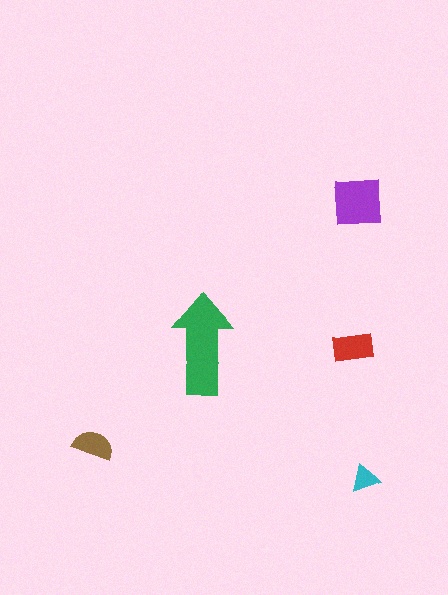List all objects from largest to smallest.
The green arrow, the purple square, the red rectangle, the brown semicircle, the cyan triangle.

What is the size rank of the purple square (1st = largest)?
2nd.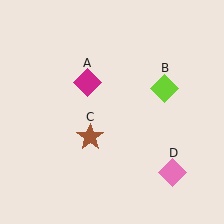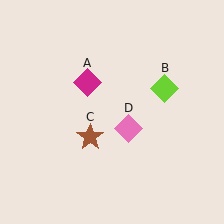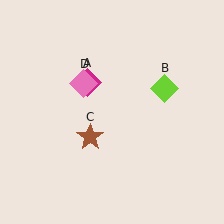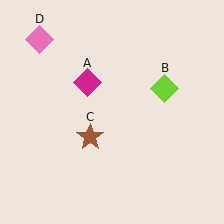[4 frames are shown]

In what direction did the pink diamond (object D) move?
The pink diamond (object D) moved up and to the left.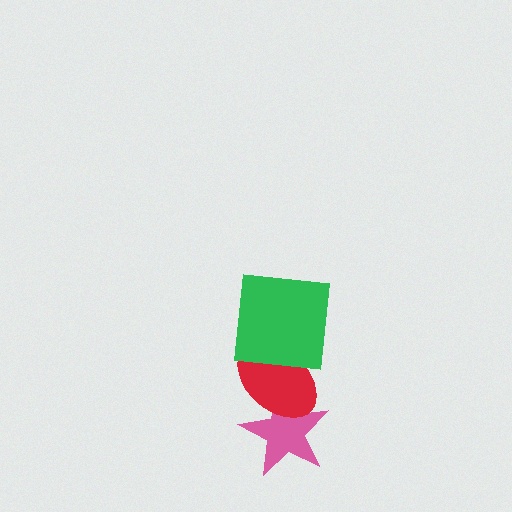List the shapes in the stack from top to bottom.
From top to bottom: the green square, the red ellipse, the pink star.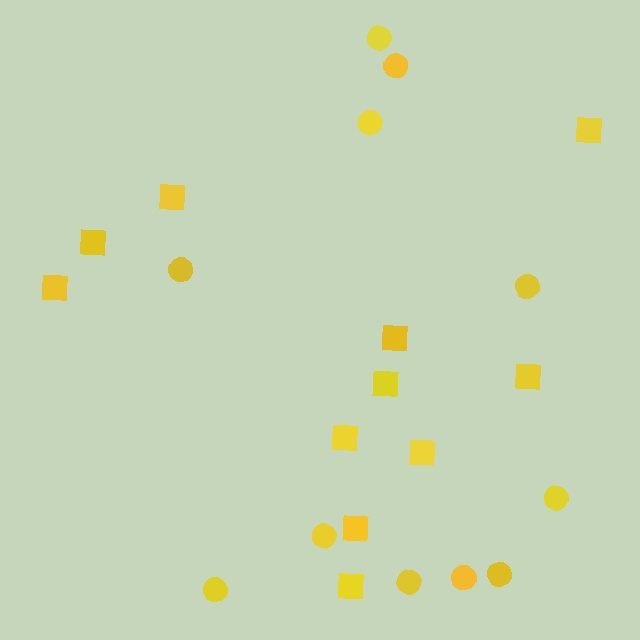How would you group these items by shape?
There are 2 groups: one group of squares (11) and one group of circles (11).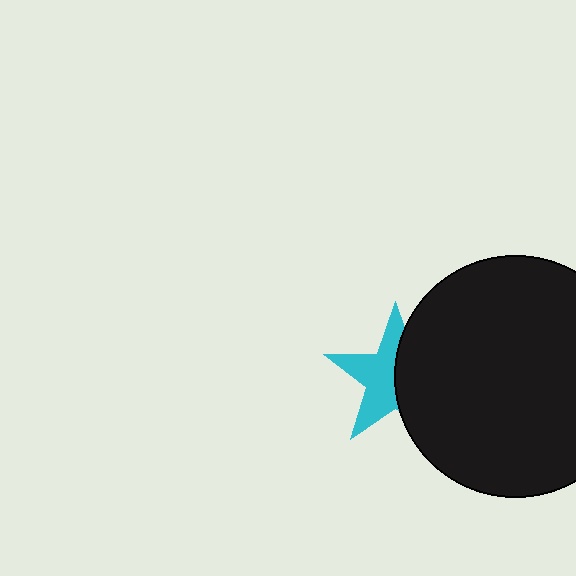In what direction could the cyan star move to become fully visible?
The cyan star could move left. That would shift it out from behind the black circle entirely.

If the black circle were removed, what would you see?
You would see the complete cyan star.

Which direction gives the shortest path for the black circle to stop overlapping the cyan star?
Moving right gives the shortest separation.